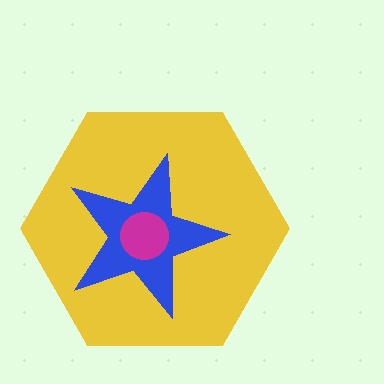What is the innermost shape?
The magenta circle.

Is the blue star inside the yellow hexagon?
Yes.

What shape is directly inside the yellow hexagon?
The blue star.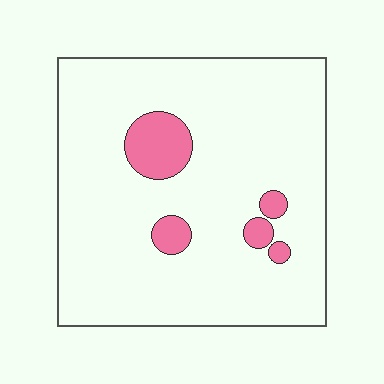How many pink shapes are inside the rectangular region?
5.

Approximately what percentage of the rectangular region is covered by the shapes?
Approximately 10%.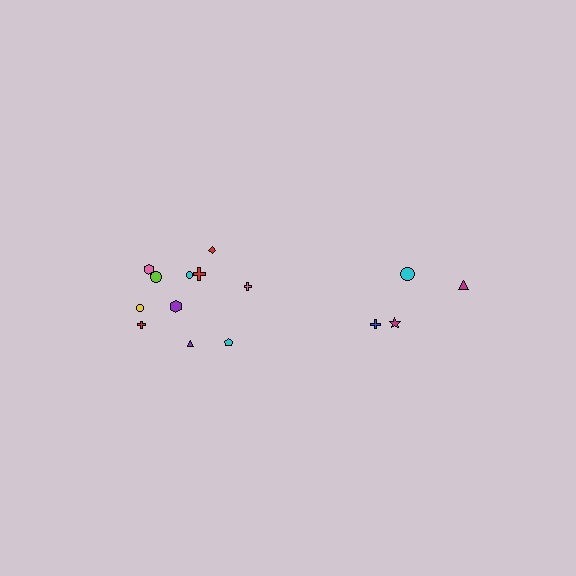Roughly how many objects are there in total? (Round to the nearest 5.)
Roughly 15 objects in total.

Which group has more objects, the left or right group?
The left group.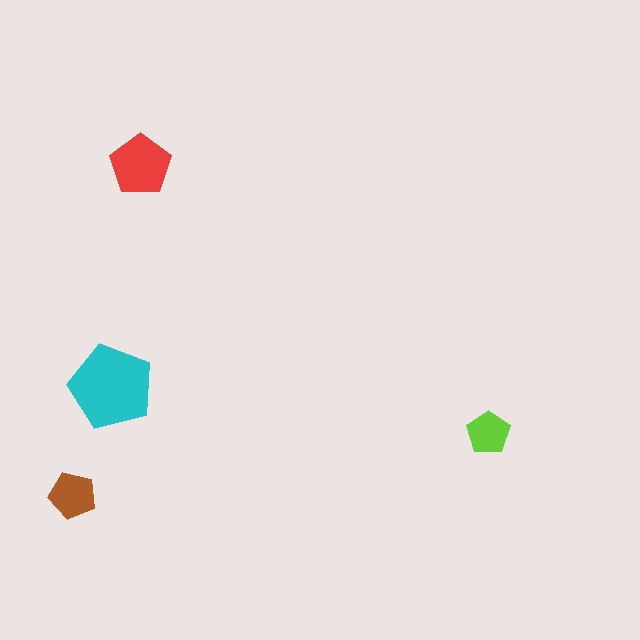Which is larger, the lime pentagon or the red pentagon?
The red one.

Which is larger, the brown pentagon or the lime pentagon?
The brown one.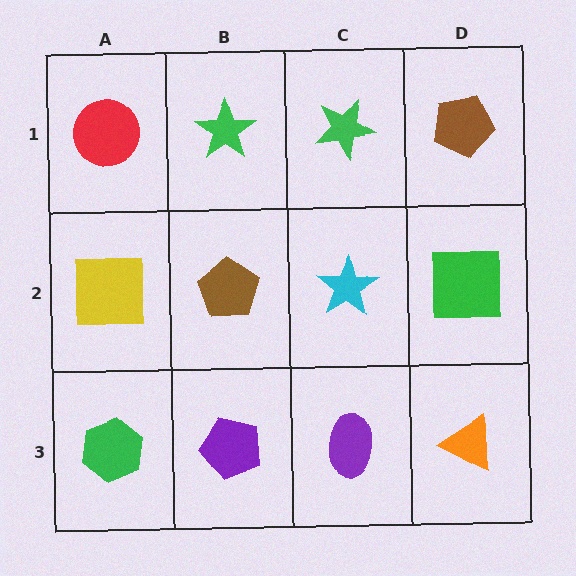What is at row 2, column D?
A green square.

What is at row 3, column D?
An orange triangle.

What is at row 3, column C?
A purple ellipse.